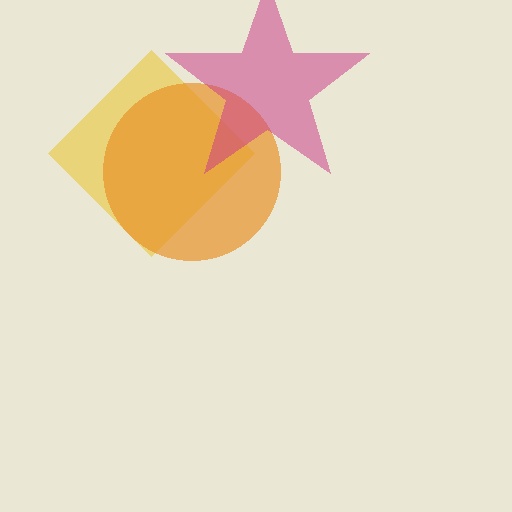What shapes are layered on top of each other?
The layered shapes are: a yellow diamond, an orange circle, a magenta star.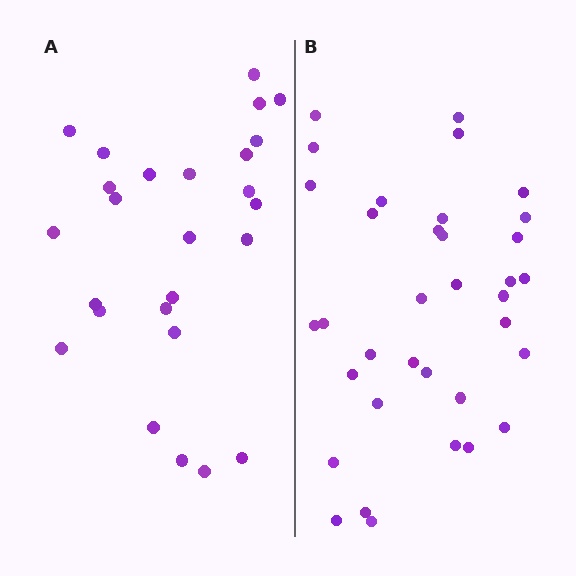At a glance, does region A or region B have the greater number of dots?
Region B (the right region) has more dots.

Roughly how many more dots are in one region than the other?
Region B has roughly 8 or so more dots than region A.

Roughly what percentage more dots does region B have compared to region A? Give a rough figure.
About 35% more.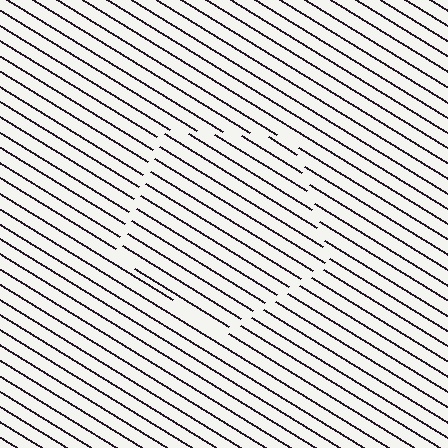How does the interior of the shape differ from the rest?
The interior of the shape contains the same grating, shifted by half a period — the contour is defined by the phase discontinuity where line-ends from the inner and outer gratings abut.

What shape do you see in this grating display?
An illusory pentagon. The interior of the shape contains the same grating, shifted by half a period — the contour is defined by the phase discontinuity where line-ends from the inner and outer gratings abut.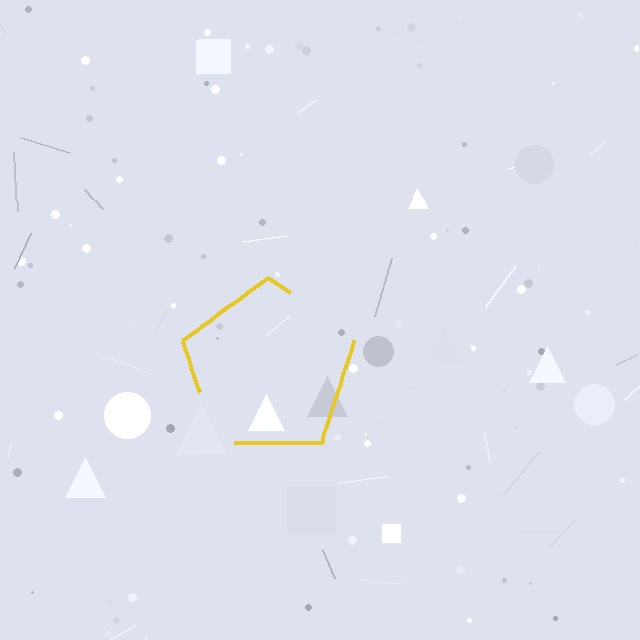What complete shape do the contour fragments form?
The contour fragments form a pentagon.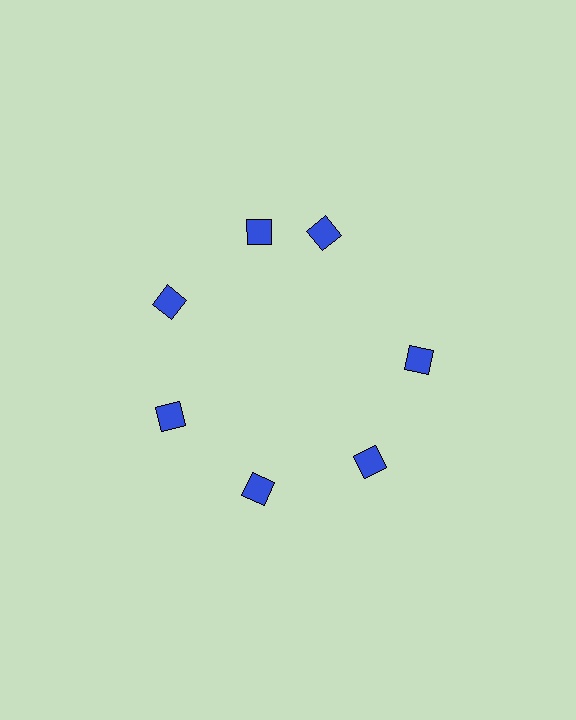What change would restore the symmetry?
The symmetry would be restored by rotating it back into even spacing with its neighbors so that all 7 diamonds sit at equal angles and equal distance from the center.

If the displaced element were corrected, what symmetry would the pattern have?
It would have 7-fold rotational symmetry — the pattern would map onto itself every 51 degrees.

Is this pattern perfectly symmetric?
No. The 7 blue diamonds are arranged in a ring, but one element near the 1 o'clock position is rotated out of alignment along the ring, breaking the 7-fold rotational symmetry.